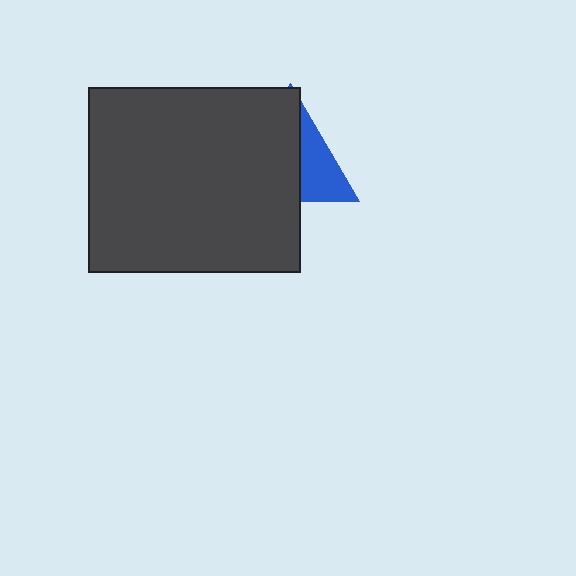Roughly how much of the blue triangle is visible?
A small part of it is visible (roughly 36%).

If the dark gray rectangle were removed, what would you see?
You would see the complete blue triangle.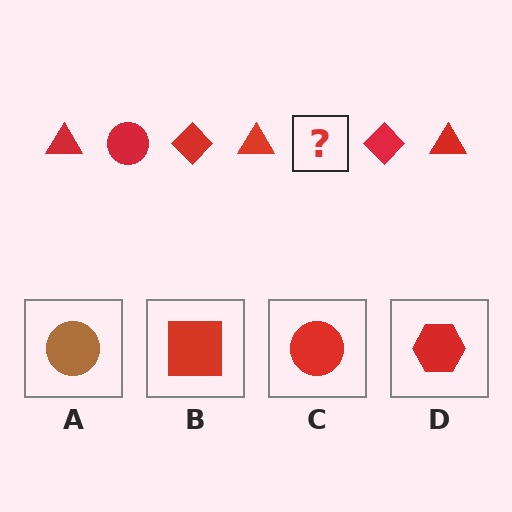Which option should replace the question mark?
Option C.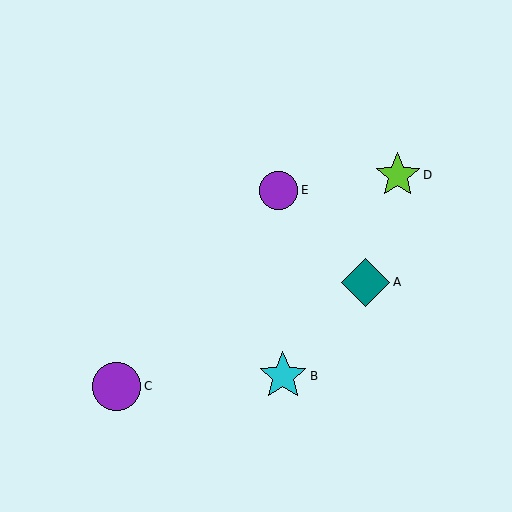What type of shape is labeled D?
Shape D is a lime star.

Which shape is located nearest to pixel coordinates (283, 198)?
The purple circle (labeled E) at (278, 190) is nearest to that location.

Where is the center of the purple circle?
The center of the purple circle is at (117, 386).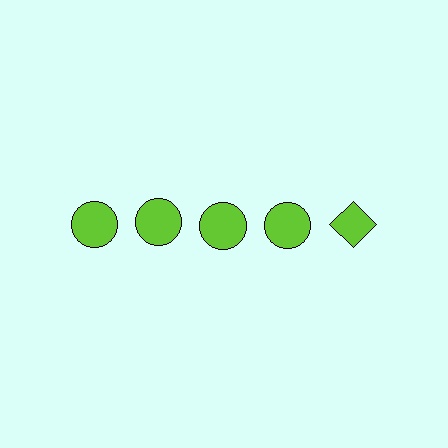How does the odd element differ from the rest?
It has a different shape: diamond instead of circle.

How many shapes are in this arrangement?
There are 5 shapes arranged in a grid pattern.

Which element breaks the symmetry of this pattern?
The lime diamond in the top row, rightmost column breaks the symmetry. All other shapes are lime circles.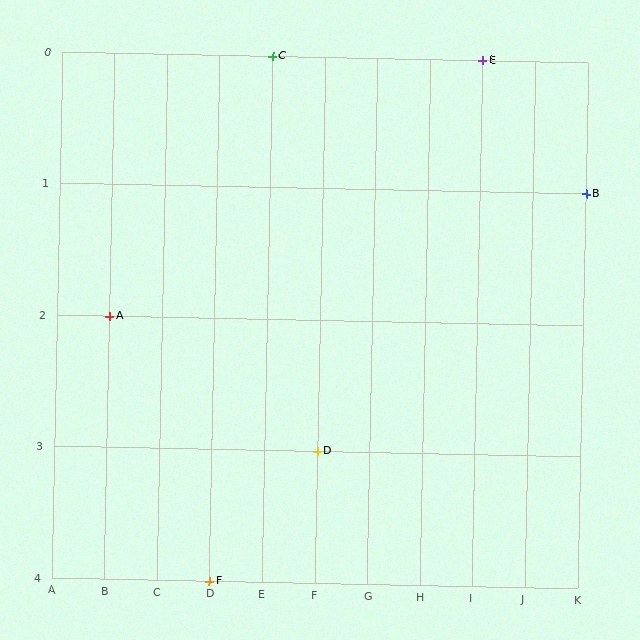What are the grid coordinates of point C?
Point C is at grid coordinates (E, 0).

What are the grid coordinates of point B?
Point B is at grid coordinates (K, 1).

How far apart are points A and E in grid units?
Points A and E are 7 columns and 2 rows apart (about 7.3 grid units diagonally).